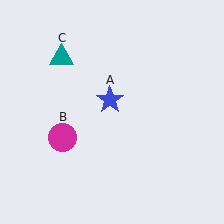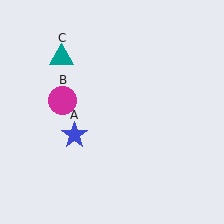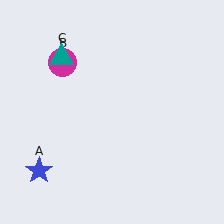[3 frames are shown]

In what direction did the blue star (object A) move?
The blue star (object A) moved down and to the left.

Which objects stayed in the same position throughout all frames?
Teal triangle (object C) remained stationary.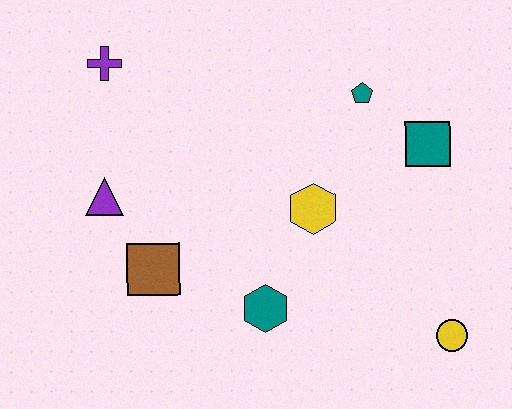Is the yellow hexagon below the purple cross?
Yes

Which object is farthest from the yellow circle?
The purple cross is farthest from the yellow circle.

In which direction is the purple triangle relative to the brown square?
The purple triangle is above the brown square.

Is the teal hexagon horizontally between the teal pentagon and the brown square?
Yes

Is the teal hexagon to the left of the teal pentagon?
Yes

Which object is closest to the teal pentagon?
The teal square is closest to the teal pentagon.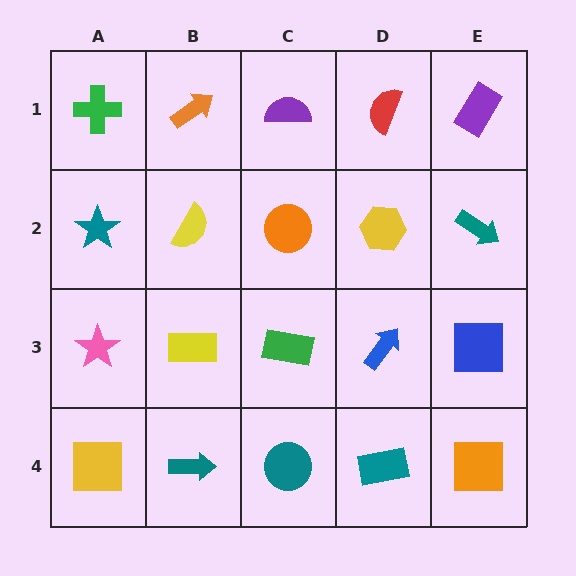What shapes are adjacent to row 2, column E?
A purple rectangle (row 1, column E), a blue square (row 3, column E), a yellow hexagon (row 2, column D).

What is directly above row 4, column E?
A blue square.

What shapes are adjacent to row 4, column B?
A yellow rectangle (row 3, column B), a yellow square (row 4, column A), a teal circle (row 4, column C).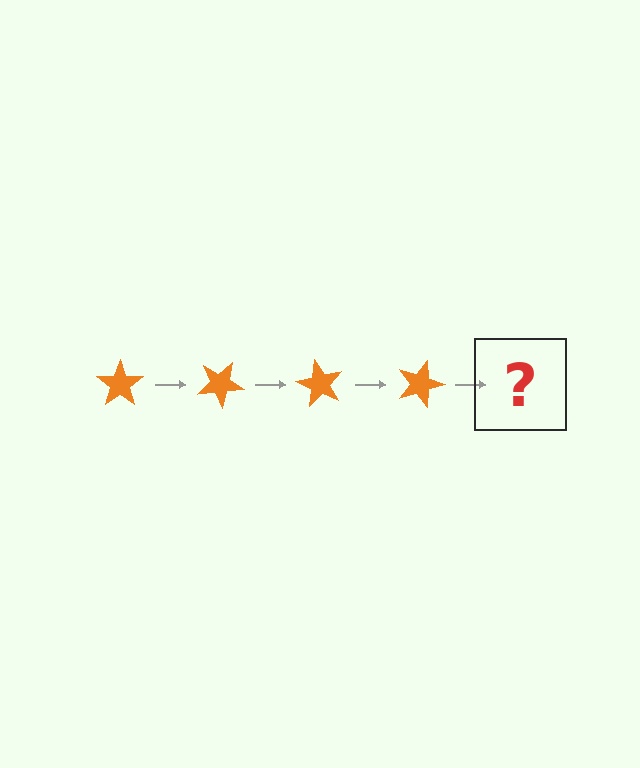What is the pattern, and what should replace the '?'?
The pattern is that the star rotates 30 degrees each step. The '?' should be an orange star rotated 120 degrees.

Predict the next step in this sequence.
The next step is an orange star rotated 120 degrees.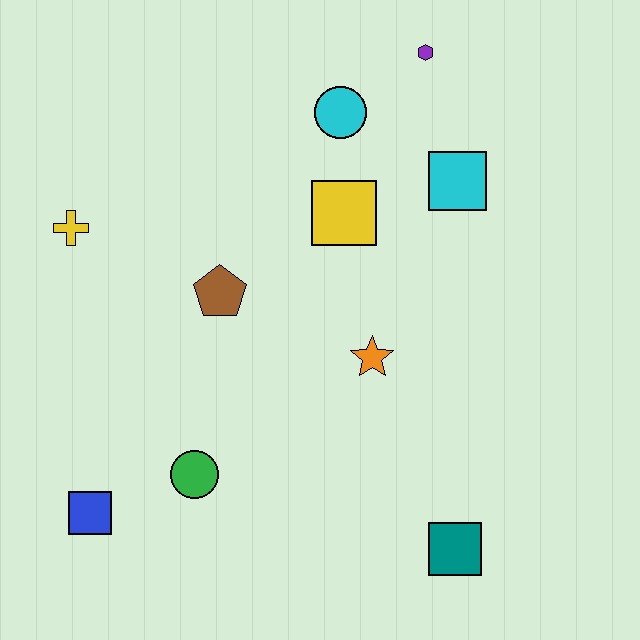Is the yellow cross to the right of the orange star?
No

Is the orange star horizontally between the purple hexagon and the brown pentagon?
Yes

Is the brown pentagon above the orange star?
Yes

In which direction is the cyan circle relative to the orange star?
The cyan circle is above the orange star.